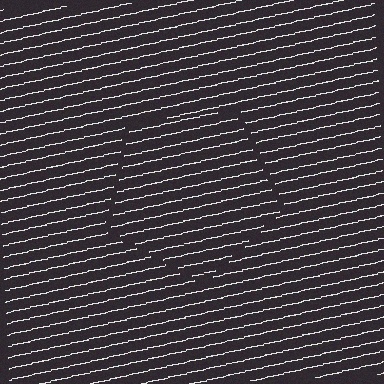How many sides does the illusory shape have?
5 sides — the line-ends trace a pentagon.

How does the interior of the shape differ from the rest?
The interior of the shape contains the same grating, shifted by half a period — the contour is defined by the phase discontinuity where line-ends from the inner and outer gratings abut.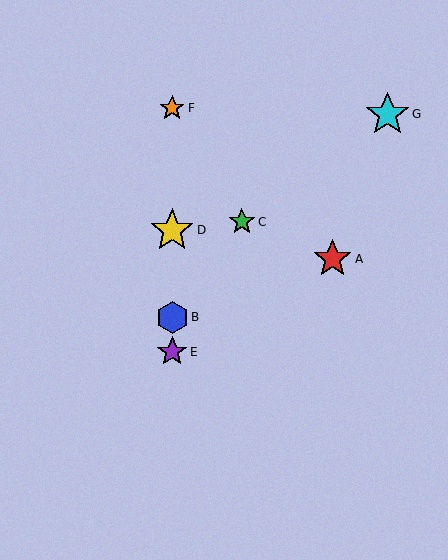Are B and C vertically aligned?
No, B is at x≈172 and C is at x≈242.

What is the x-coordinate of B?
Object B is at x≈172.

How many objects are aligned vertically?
4 objects (B, D, E, F) are aligned vertically.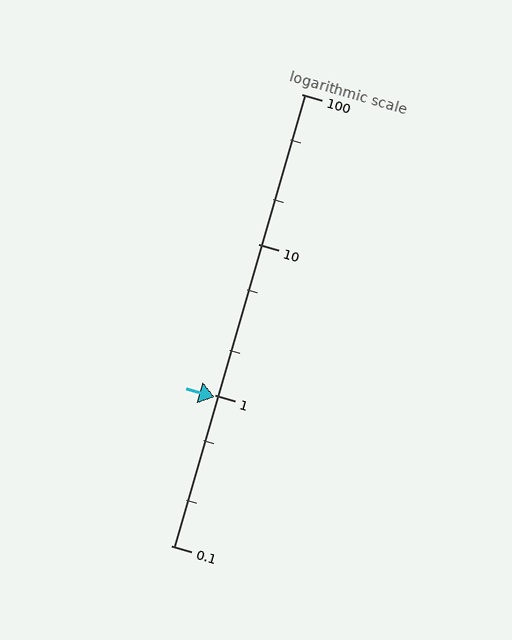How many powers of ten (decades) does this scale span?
The scale spans 3 decades, from 0.1 to 100.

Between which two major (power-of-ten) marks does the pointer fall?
The pointer is between 0.1 and 1.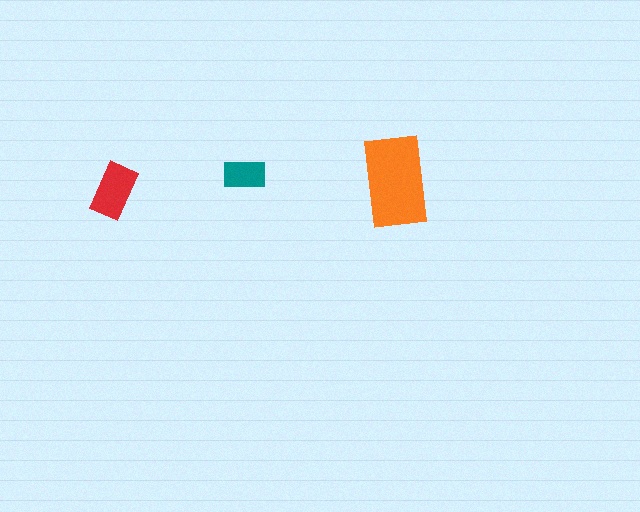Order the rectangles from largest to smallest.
the orange one, the red one, the teal one.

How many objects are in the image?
There are 3 objects in the image.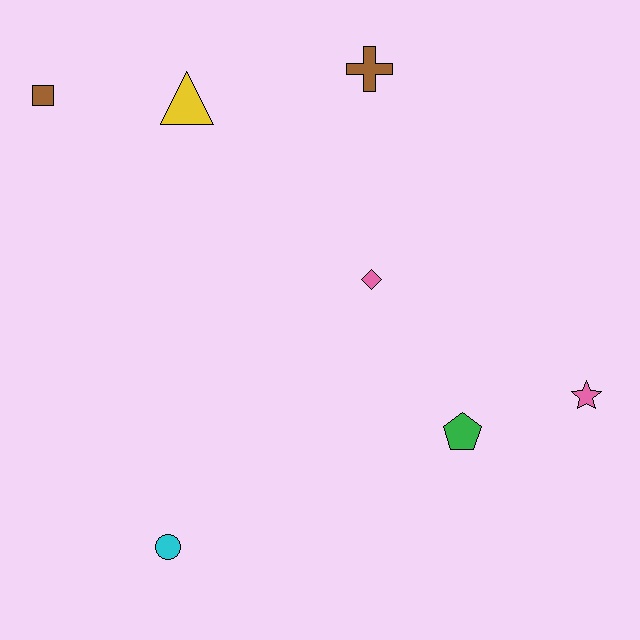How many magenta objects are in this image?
There are no magenta objects.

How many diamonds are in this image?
There is 1 diamond.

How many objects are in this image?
There are 7 objects.